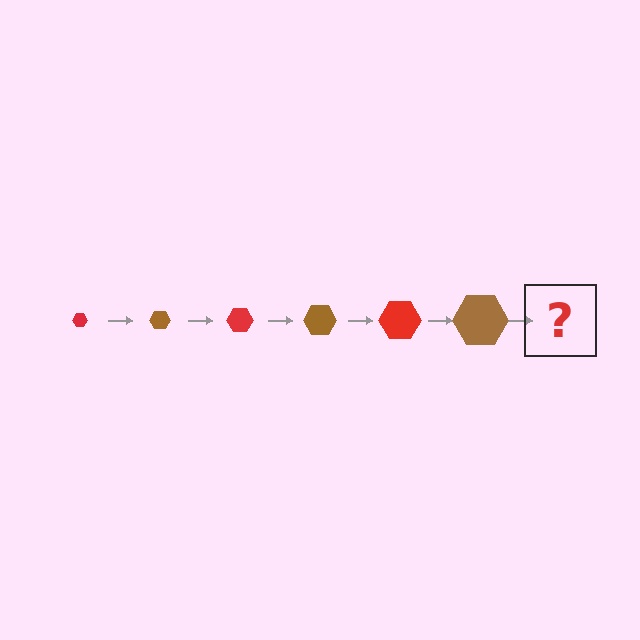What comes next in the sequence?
The next element should be a red hexagon, larger than the previous one.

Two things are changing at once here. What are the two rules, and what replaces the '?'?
The two rules are that the hexagon grows larger each step and the color cycles through red and brown. The '?' should be a red hexagon, larger than the previous one.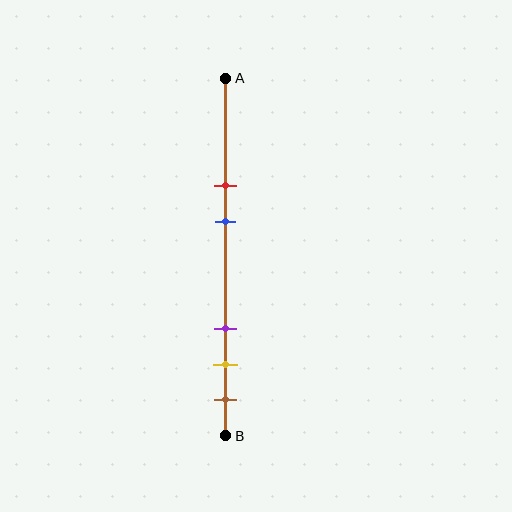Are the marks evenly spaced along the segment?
No, the marks are not evenly spaced.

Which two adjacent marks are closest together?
The yellow and brown marks are the closest adjacent pair.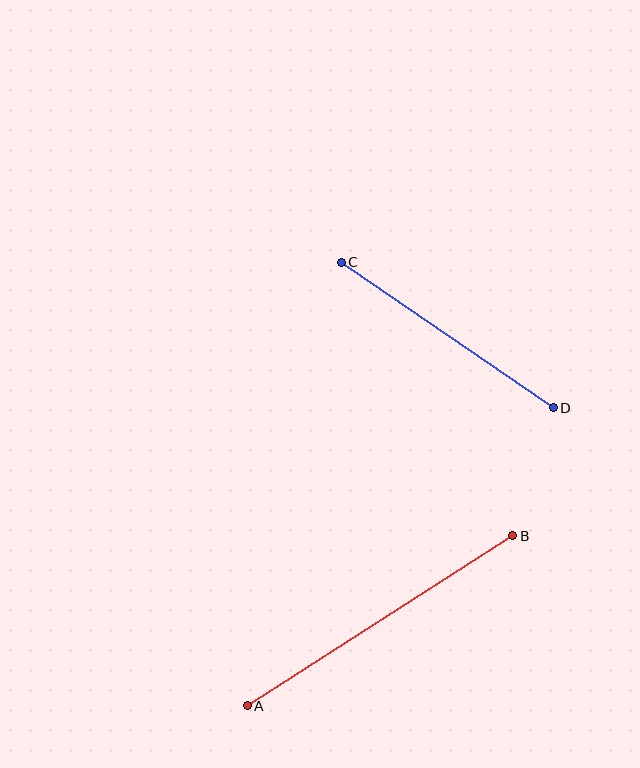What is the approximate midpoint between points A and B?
The midpoint is at approximately (380, 621) pixels.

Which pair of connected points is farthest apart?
Points A and B are farthest apart.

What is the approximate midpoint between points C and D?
The midpoint is at approximately (447, 335) pixels.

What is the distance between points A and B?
The distance is approximately 315 pixels.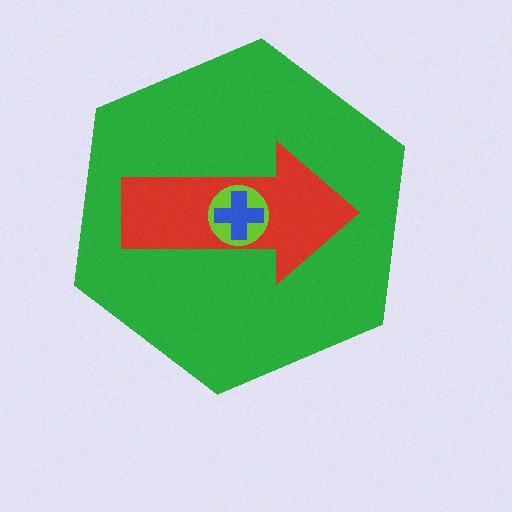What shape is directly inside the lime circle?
The blue cross.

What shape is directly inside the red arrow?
The lime circle.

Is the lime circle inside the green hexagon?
Yes.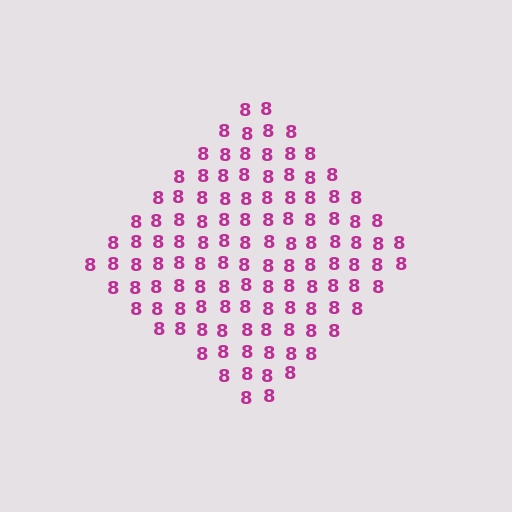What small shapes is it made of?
It is made of small digit 8's.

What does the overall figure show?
The overall figure shows a diamond.